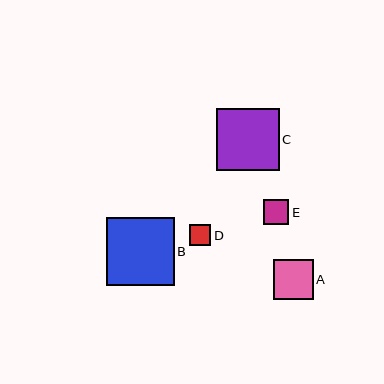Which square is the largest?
Square B is the largest with a size of approximately 68 pixels.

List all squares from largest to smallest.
From largest to smallest: B, C, A, E, D.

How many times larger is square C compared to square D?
Square C is approximately 3.0 times the size of square D.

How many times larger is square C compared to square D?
Square C is approximately 3.0 times the size of square D.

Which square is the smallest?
Square D is the smallest with a size of approximately 21 pixels.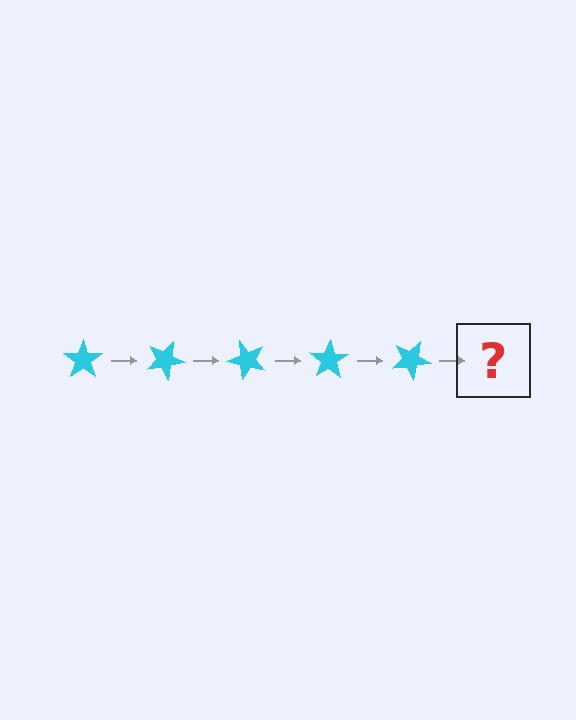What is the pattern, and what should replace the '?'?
The pattern is that the star rotates 25 degrees each step. The '?' should be a cyan star rotated 125 degrees.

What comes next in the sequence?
The next element should be a cyan star rotated 125 degrees.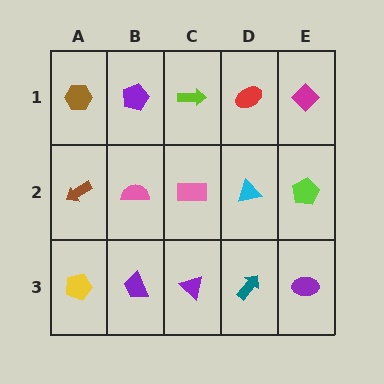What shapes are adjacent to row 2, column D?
A red ellipse (row 1, column D), a teal arrow (row 3, column D), a pink rectangle (row 2, column C), a lime pentagon (row 2, column E).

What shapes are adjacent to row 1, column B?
A pink semicircle (row 2, column B), a brown hexagon (row 1, column A), a lime arrow (row 1, column C).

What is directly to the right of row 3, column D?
A purple ellipse.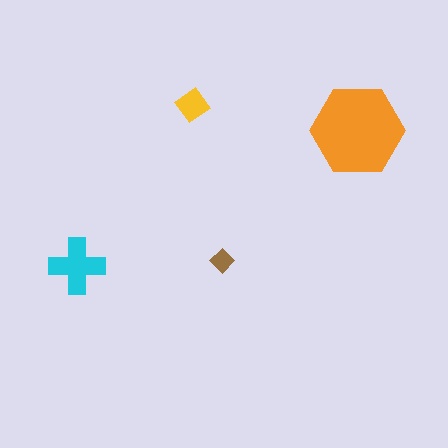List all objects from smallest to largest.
The brown diamond, the yellow diamond, the cyan cross, the orange hexagon.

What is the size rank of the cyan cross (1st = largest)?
2nd.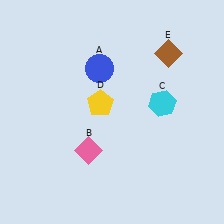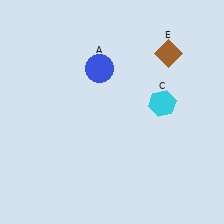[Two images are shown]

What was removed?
The pink diamond (B), the yellow pentagon (D) were removed in Image 2.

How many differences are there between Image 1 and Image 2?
There are 2 differences between the two images.